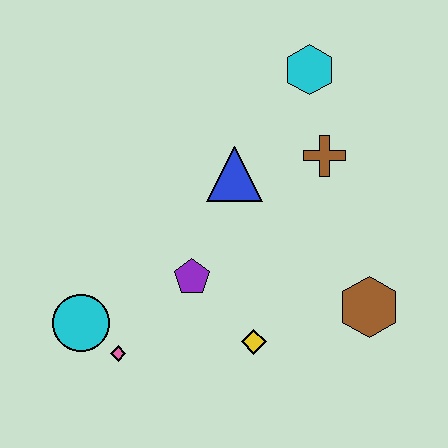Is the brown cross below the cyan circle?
No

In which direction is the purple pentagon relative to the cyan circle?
The purple pentagon is to the right of the cyan circle.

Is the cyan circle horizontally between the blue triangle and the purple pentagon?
No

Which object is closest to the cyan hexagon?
The brown cross is closest to the cyan hexagon.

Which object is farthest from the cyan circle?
The cyan hexagon is farthest from the cyan circle.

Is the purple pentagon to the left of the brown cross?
Yes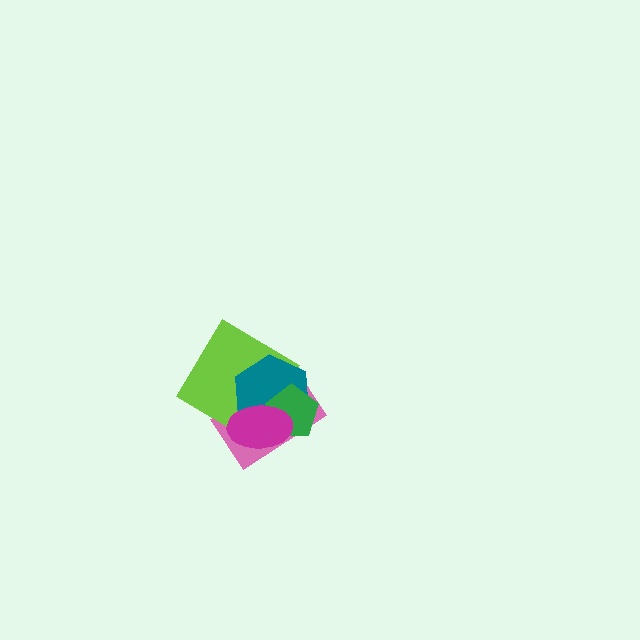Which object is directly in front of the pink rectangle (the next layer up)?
The lime diamond is directly in front of the pink rectangle.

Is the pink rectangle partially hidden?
Yes, it is partially covered by another shape.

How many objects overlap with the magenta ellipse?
4 objects overlap with the magenta ellipse.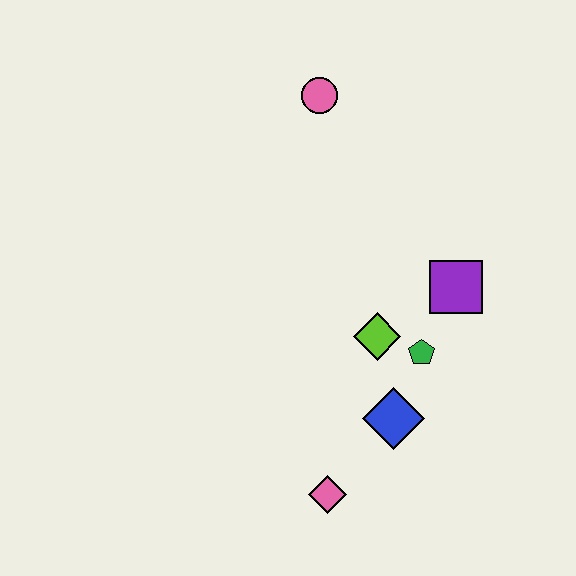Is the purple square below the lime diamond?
No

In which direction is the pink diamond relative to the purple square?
The pink diamond is below the purple square.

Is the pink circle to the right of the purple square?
No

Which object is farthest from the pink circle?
The pink diamond is farthest from the pink circle.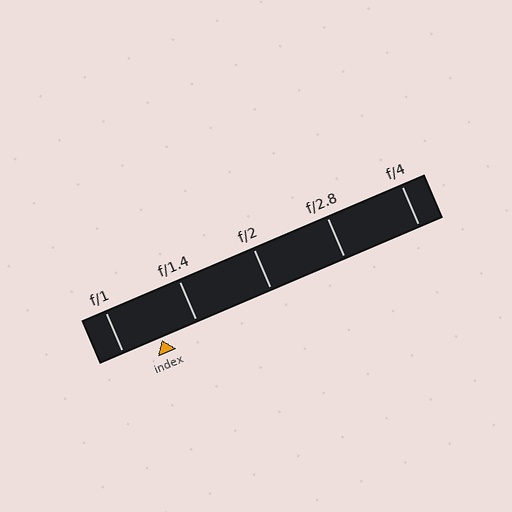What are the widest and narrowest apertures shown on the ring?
The widest aperture shown is f/1 and the narrowest is f/4.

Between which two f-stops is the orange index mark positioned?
The index mark is between f/1 and f/1.4.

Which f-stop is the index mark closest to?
The index mark is closest to f/1.4.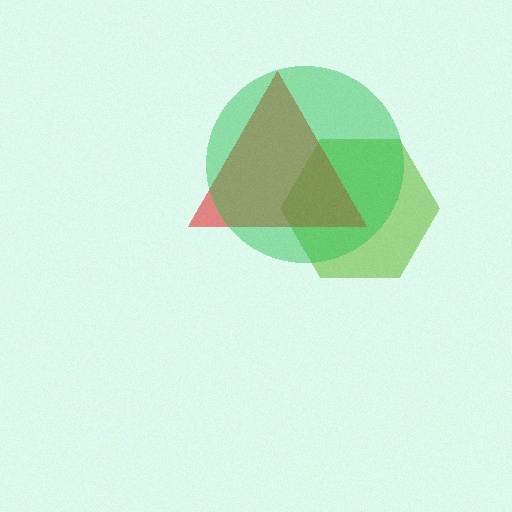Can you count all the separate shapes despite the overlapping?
Yes, there are 3 separate shapes.